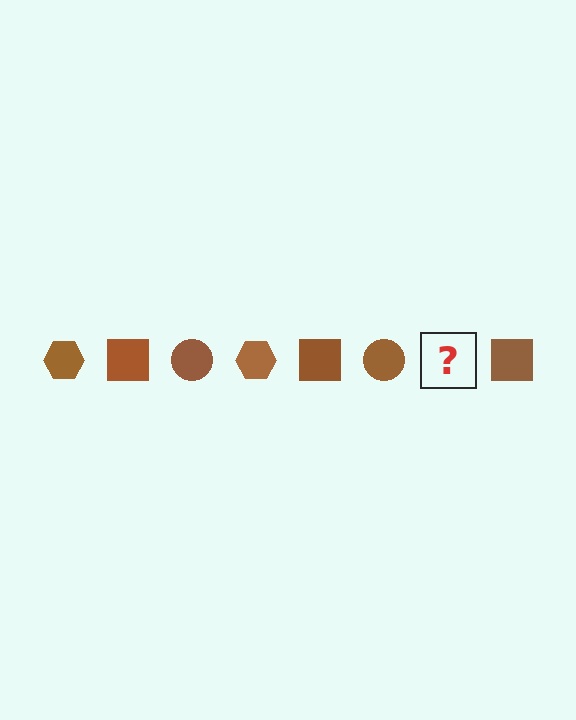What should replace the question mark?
The question mark should be replaced with a brown hexagon.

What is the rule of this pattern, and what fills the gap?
The rule is that the pattern cycles through hexagon, square, circle shapes in brown. The gap should be filled with a brown hexagon.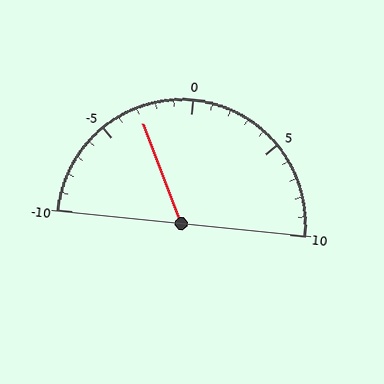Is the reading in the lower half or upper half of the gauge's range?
The reading is in the lower half of the range (-10 to 10).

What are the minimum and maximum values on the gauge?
The gauge ranges from -10 to 10.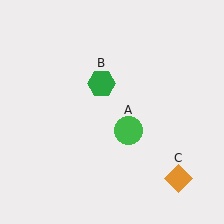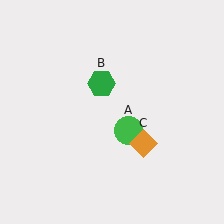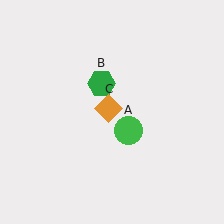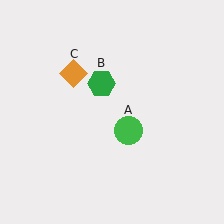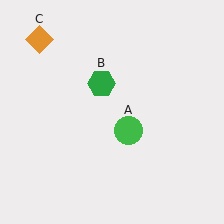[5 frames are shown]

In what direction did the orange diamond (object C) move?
The orange diamond (object C) moved up and to the left.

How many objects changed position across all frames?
1 object changed position: orange diamond (object C).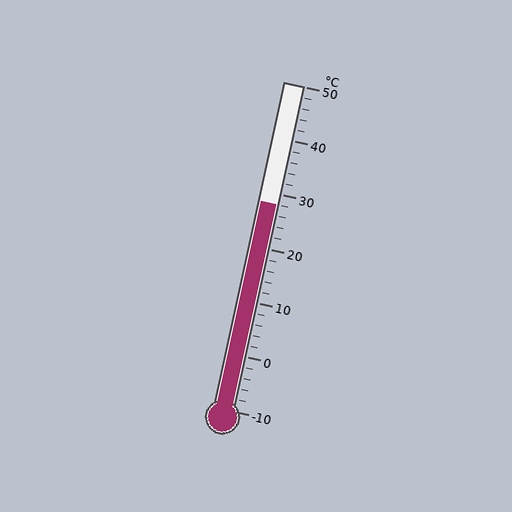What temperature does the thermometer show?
The thermometer shows approximately 28°C.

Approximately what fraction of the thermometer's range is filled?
The thermometer is filled to approximately 65% of its range.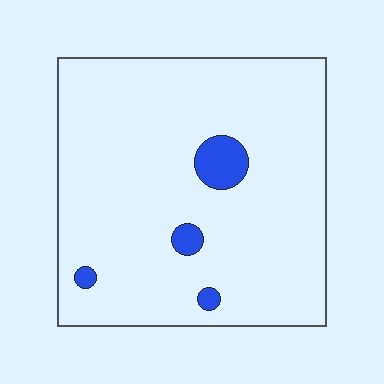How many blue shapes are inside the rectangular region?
4.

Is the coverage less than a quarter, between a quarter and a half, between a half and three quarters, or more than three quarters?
Less than a quarter.